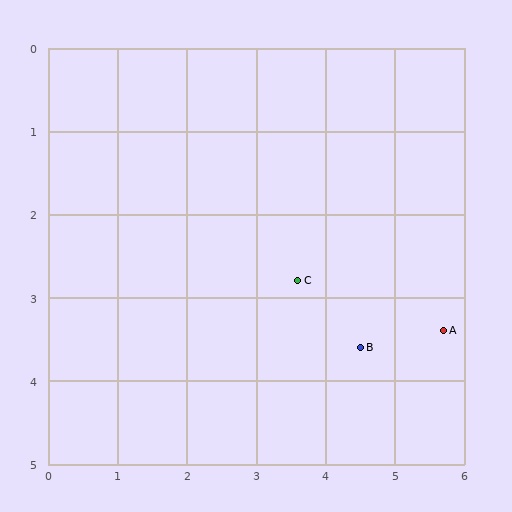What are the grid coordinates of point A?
Point A is at approximately (5.7, 3.4).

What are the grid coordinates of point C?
Point C is at approximately (3.6, 2.8).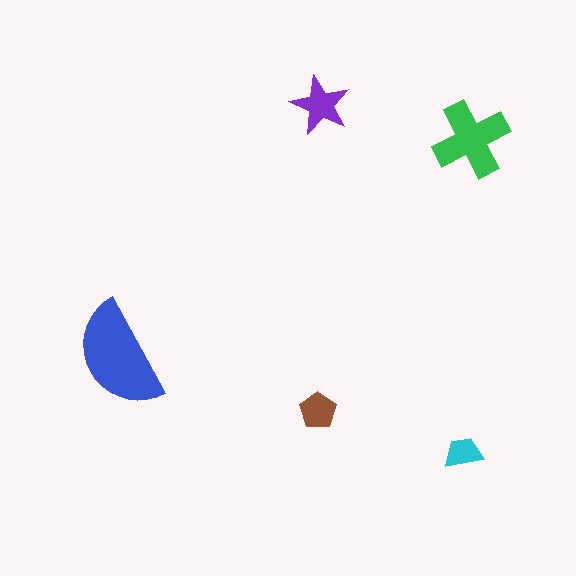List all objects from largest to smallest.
The blue semicircle, the green cross, the purple star, the brown pentagon, the cyan trapezoid.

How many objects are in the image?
There are 5 objects in the image.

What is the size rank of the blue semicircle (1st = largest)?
1st.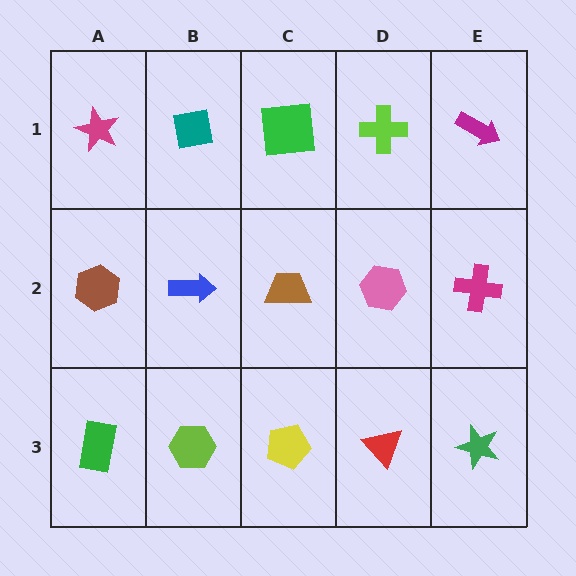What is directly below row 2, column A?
A green rectangle.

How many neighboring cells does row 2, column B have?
4.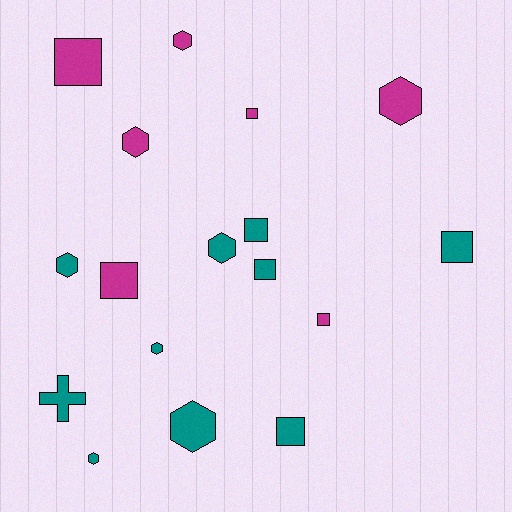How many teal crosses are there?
There is 1 teal cross.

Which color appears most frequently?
Teal, with 10 objects.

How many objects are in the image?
There are 17 objects.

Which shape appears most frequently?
Hexagon, with 8 objects.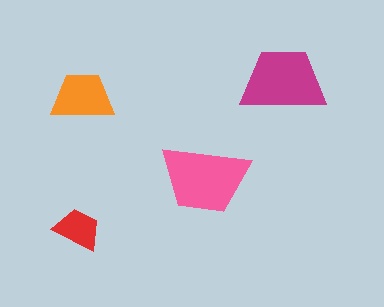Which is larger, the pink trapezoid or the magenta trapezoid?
The pink one.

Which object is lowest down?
The red trapezoid is bottommost.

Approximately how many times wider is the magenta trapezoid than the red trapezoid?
About 2 times wider.